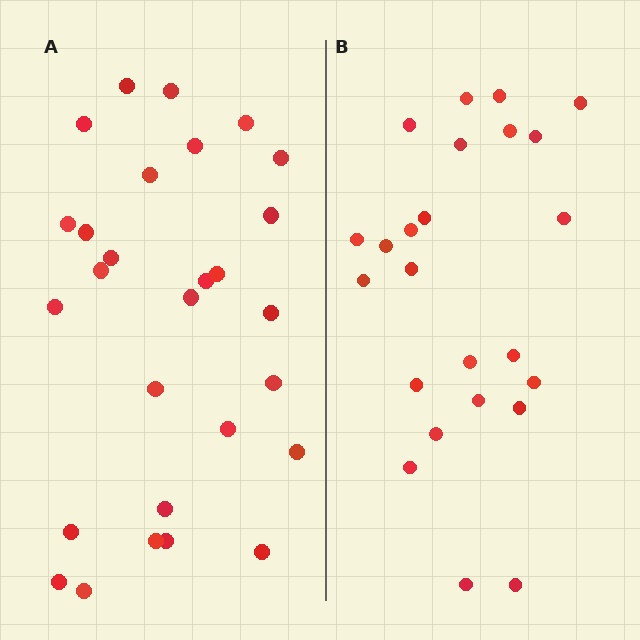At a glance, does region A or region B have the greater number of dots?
Region A (the left region) has more dots.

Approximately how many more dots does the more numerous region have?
Region A has about 4 more dots than region B.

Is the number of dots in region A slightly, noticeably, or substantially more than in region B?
Region A has only slightly more — the two regions are fairly close. The ratio is roughly 1.2 to 1.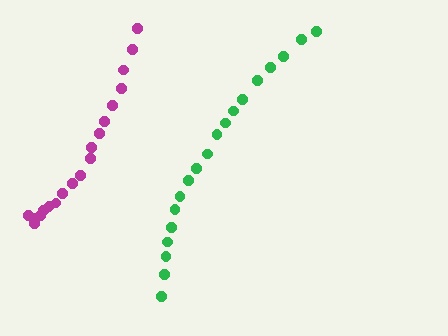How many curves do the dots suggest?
There are 2 distinct paths.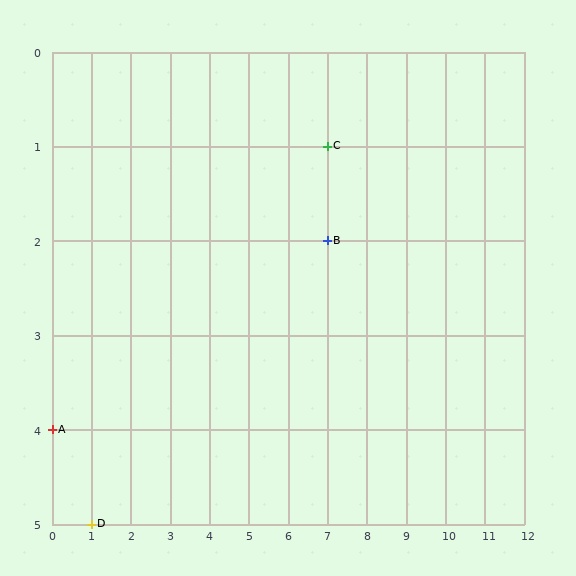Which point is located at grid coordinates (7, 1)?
Point C is at (7, 1).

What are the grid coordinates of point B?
Point B is at grid coordinates (7, 2).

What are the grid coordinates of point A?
Point A is at grid coordinates (0, 4).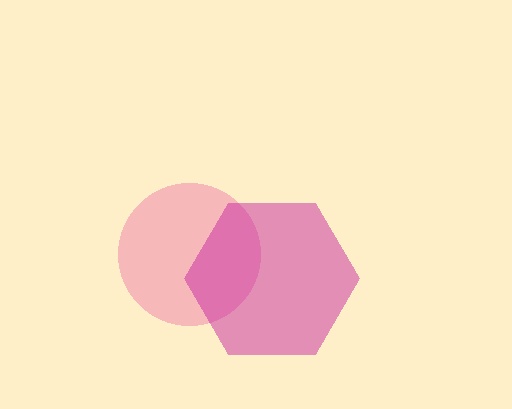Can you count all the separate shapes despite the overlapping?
Yes, there are 2 separate shapes.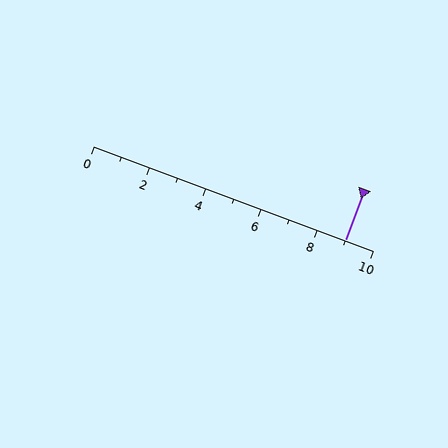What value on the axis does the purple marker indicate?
The marker indicates approximately 9.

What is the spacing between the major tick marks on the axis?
The major ticks are spaced 2 apart.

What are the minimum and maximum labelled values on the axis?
The axis runs from 0 to 10.